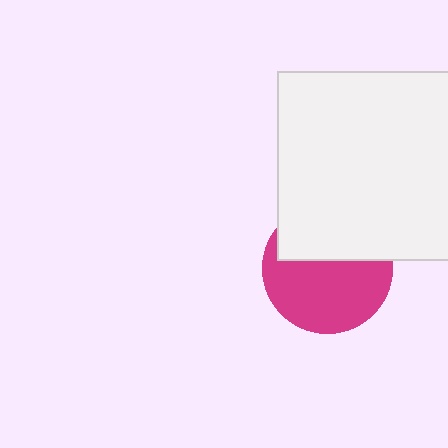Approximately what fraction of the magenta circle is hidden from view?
Roughly 41% of the magenta circle is hidden behind the white square.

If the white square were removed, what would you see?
You would see the complete magenta circle.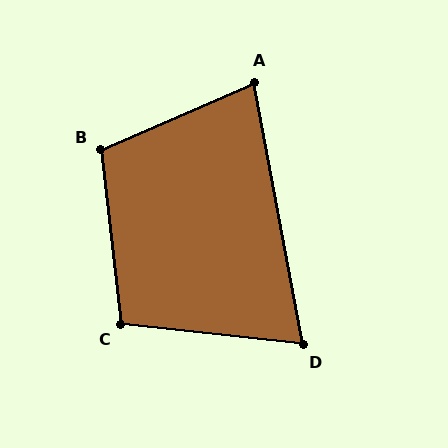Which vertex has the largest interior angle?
B, at approximately 107 degrees.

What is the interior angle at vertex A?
Approximately 77 degrees (acute).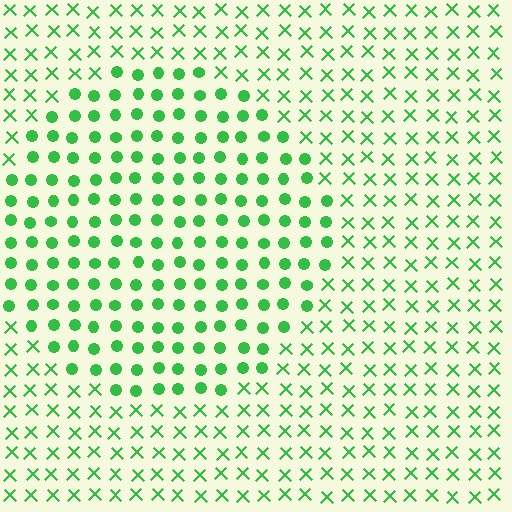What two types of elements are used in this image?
The image uses circles inside the circle region and X marks outside it.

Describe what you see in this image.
The image is filled with small green elements arranged in a uniform grid. A circle-shaped region contains circles, while the surrounding area contains X marks. The boundary is defined purely by the change in element shape.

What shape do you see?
I see a circle.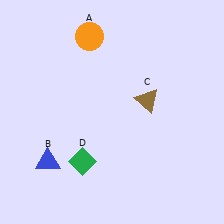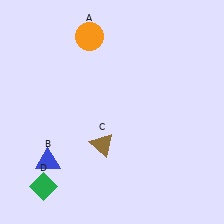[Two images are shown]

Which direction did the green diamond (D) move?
The green diamond (D) moved left.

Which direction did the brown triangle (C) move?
The brown triangle (C) moved left.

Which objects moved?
The objects that moved are: the brown triangle (C), the green diamond (D).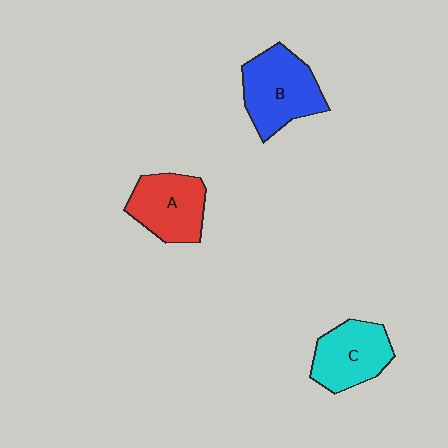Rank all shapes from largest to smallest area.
From largest to smallest: B (blue), A (red), C (cyan).